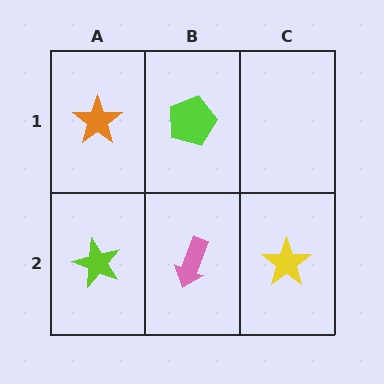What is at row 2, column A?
A lime star.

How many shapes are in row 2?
3 shapes.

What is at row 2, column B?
A pink arrow.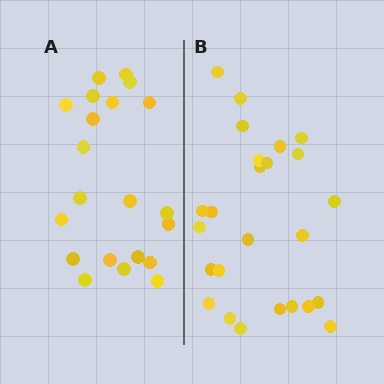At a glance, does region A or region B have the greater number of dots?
Region B (the right region) has more dots.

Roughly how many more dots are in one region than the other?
Region B has about 4 more dots than region A.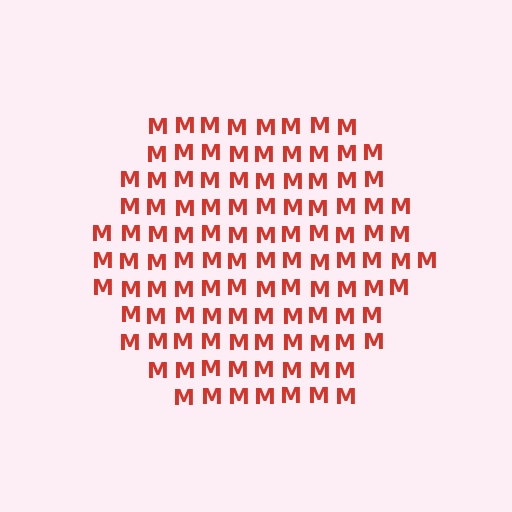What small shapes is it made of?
It is made of small letter M's.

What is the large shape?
The large shape is a hexagon.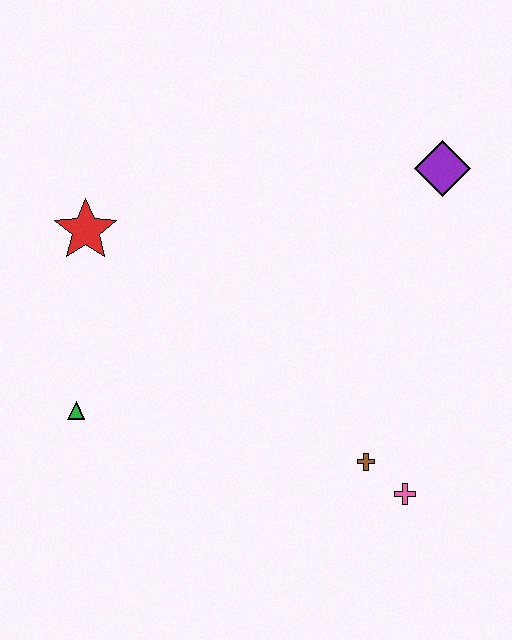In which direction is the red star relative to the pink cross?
The red star is to the left of the pink cross.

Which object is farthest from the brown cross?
The red star is farthest from the brown cross.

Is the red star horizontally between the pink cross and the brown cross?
No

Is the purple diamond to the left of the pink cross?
No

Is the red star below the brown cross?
No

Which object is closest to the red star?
The green triangle is closest to the red star.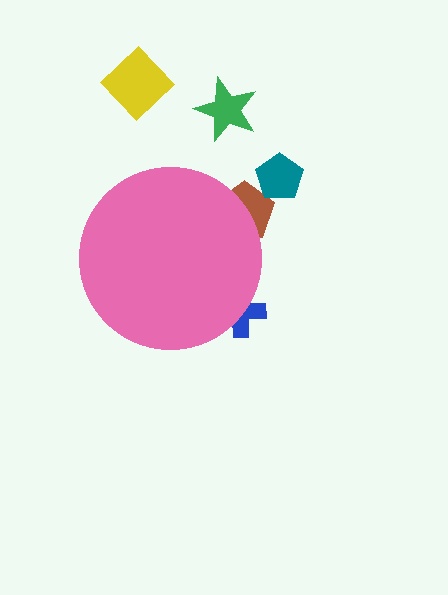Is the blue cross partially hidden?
Yes, the blue cross is partially hidden behind the pink circle.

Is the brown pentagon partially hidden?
Yes, the brown pentagon is partially hidden behind the pink circle.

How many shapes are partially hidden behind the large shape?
2 shapes are partially hidden.